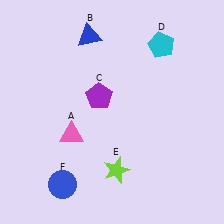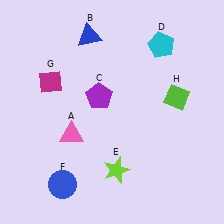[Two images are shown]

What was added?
A magenta diamond (G), a lime diamond (H) were added in Image 2.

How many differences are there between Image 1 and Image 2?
There are 2 differences between the two images.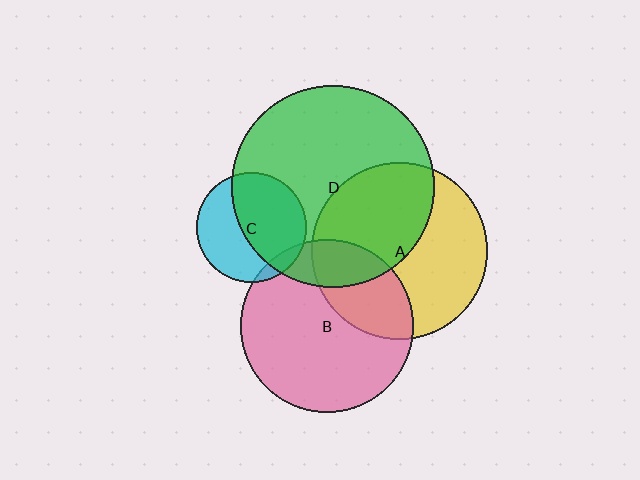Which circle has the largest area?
Circle D (green).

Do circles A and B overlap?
Yes.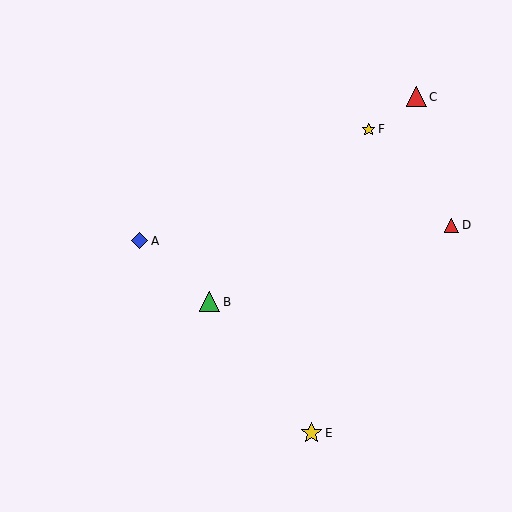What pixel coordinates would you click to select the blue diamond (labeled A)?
Click at (139, 241) to select the blue diamond A.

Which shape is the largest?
The yellow star (labeled E) is the largest.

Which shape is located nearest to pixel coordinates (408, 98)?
The red triangle (labeled C) at (416, 97) is nearest to that location.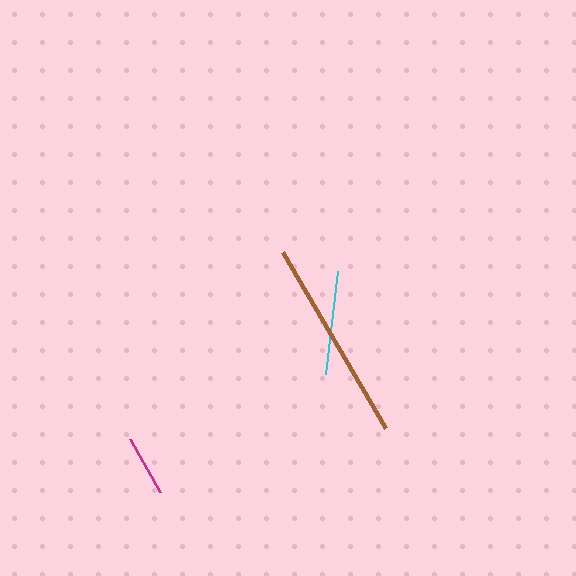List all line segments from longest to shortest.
From longest to shortest: brown, cyan, magenta.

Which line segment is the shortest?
The magenta line is the shortest at approximately 61 pixels.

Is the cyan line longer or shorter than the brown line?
The brown line is longer than the cyan line.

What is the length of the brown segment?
The brown segment is approximately 204 pixels long.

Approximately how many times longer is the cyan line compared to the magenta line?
The cyan line is approximately 1.7 times the length of the magenta line.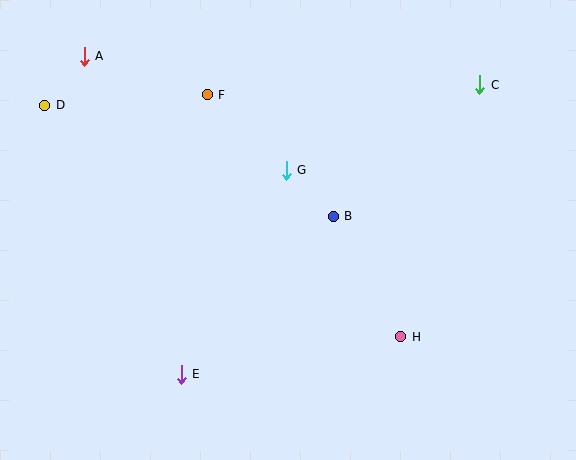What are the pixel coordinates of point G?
Point G is at (286, 170).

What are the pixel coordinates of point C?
Point C is at (480, 85).